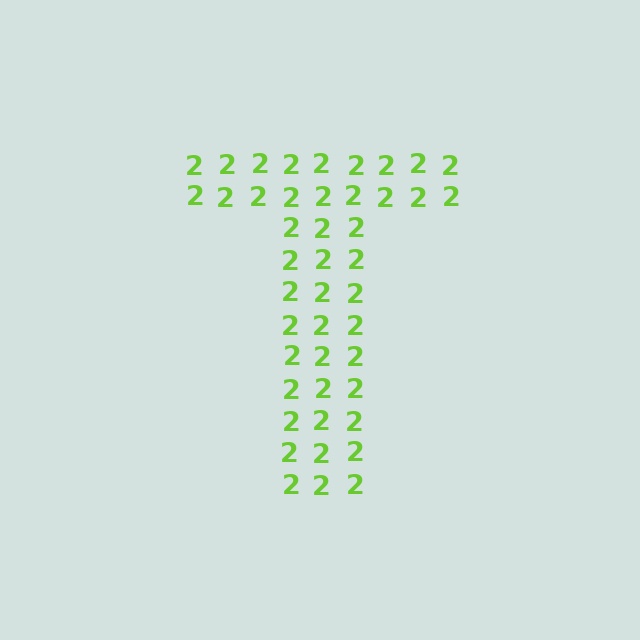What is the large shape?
The large shape is the letter T.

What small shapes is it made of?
It is made of small digit 2's.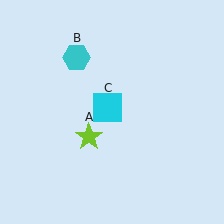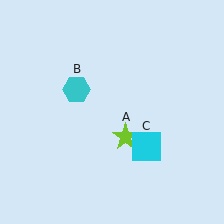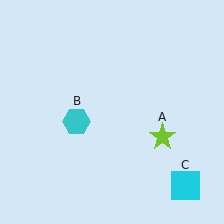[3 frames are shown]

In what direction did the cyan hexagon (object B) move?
The cyan hexagon (object B) moved down.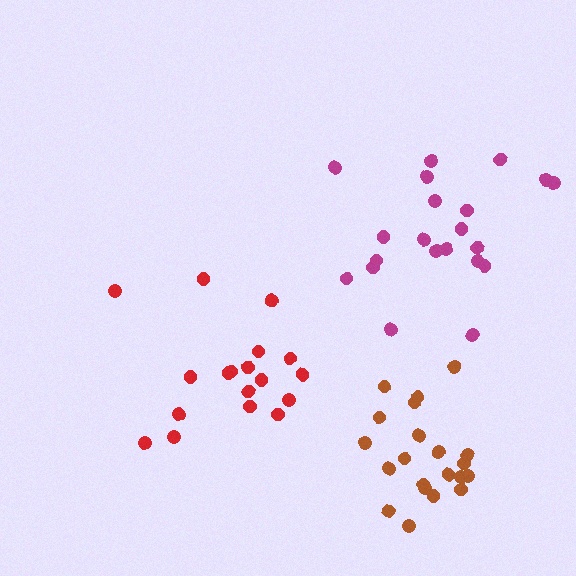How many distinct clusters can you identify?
There are 3 distinct clusters.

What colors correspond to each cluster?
The clusters are colored: red, brown, magenta.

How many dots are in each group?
Group 1: 18 dots, Group 2: 21 dots, Group 3: 21 dots (60 total).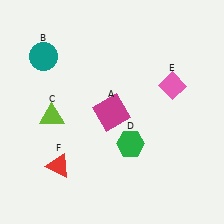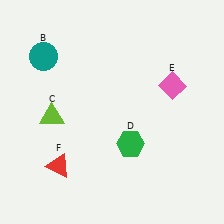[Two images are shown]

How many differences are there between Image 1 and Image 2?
There is 1 difference between the two images.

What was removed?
The magenta square (A) was removed in Image 2.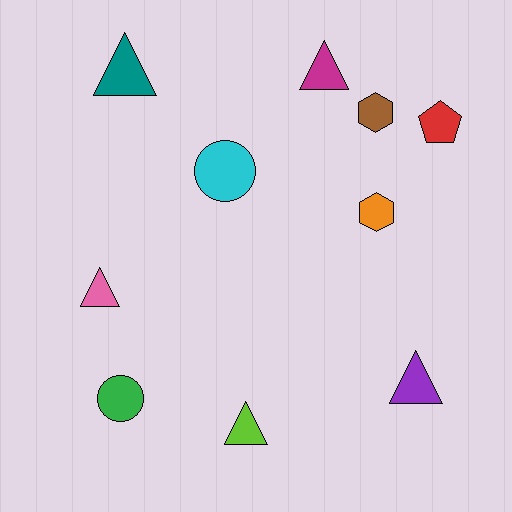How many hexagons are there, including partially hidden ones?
There are 2 hexagons.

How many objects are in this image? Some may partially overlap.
There are 10 objects.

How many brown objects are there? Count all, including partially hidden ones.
There is 1 brown object.